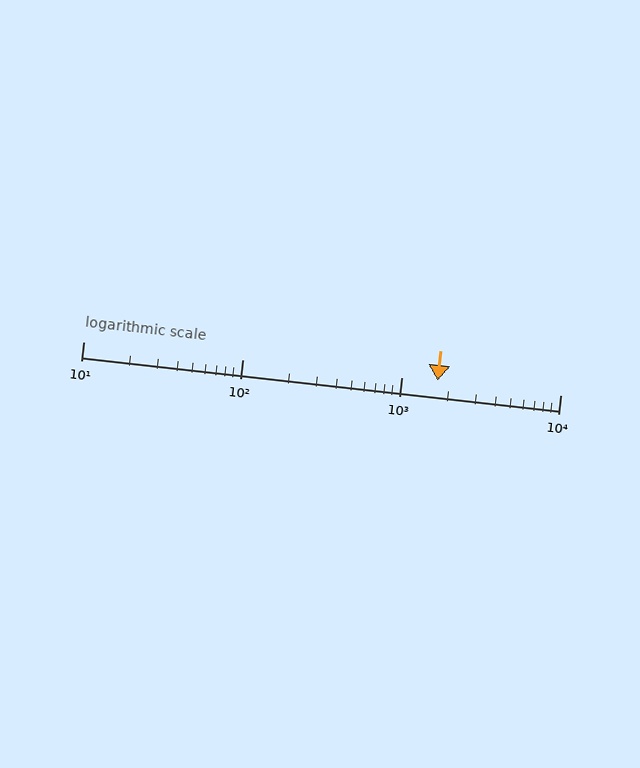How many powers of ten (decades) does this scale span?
The scale spans 3 decades, from 10 to 10000.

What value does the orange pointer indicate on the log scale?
The pointer indicates approximately 1700.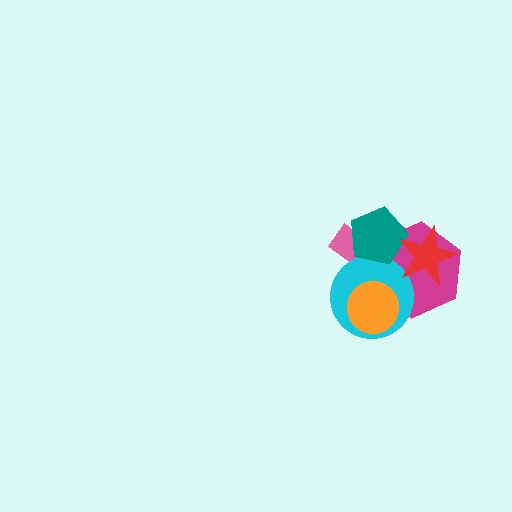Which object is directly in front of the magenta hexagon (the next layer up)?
The cyan circle is directly in front of the magenta hexagon.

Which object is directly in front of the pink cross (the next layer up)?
The magenta hexagon is directly in front of the pink cross.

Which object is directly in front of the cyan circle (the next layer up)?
The teal pentagon is directly in front of the cyan circle.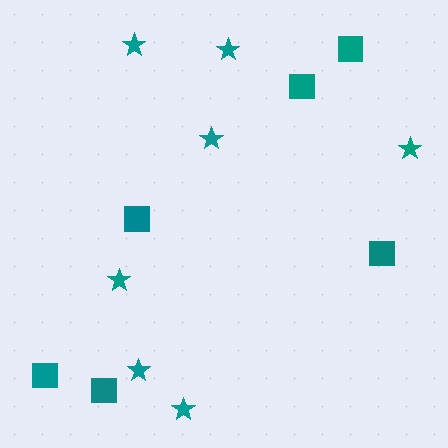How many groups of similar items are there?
There are 2 groups: one group of stars (7) and one group of squares (6).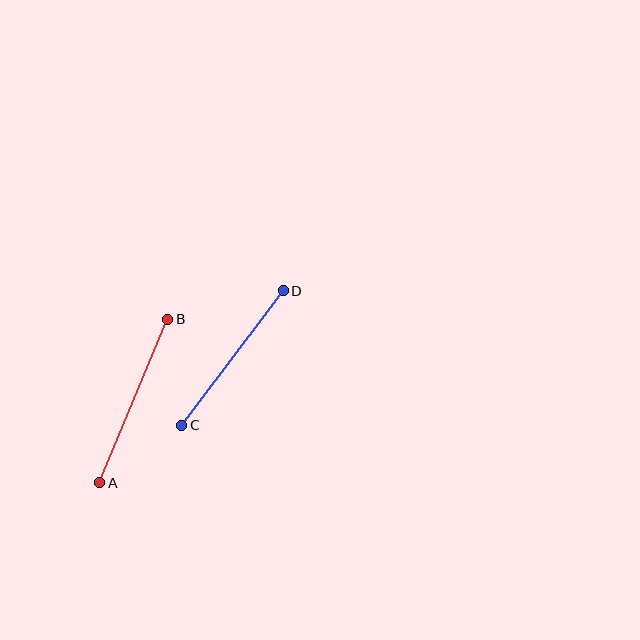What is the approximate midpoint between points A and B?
The midpoint is at approximately (134, 401) pixels.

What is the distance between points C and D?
The distance is approximately 169 pixels.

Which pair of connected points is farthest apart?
Points A and B are farthest apart.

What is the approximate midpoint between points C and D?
The midpoint is at approximately (233, 358) pixels.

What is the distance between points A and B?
The distance is approximately 177 pixels.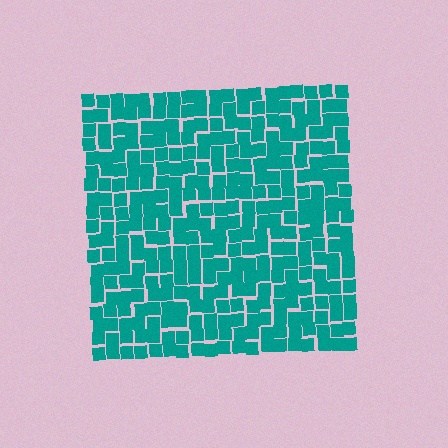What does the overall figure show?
The overall figure shows a square.